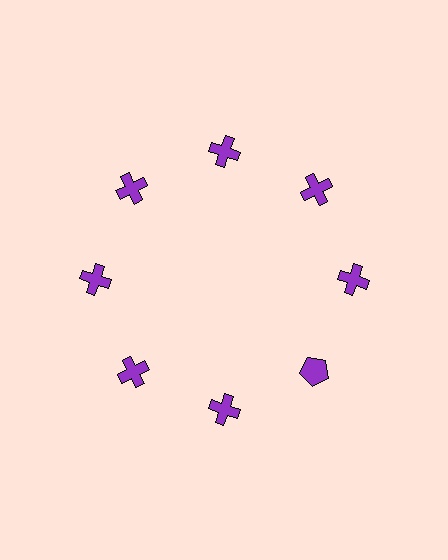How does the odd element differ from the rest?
It has a different shape: pentagon instead of cross.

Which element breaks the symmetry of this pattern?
The purple pentagon at roughly the 4 o'clock position breaks the symmetry. All other shapes are purple crosses.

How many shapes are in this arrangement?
There are 8 shapes arranged in a ring pattern.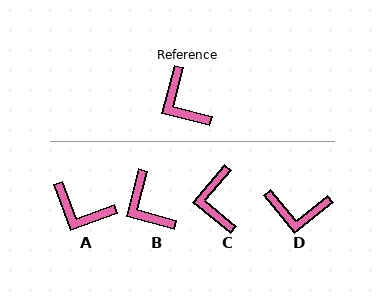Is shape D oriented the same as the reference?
No, it is off by about 54 degrees.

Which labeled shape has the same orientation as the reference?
B.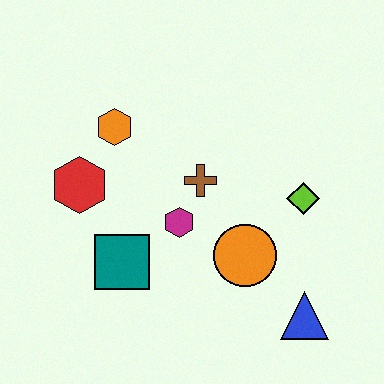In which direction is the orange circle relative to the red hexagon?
The orange circle is to the right of the red hexagon.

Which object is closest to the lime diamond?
The orange circle is closest to the lime diamond.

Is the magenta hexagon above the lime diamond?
No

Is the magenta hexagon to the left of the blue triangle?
Yes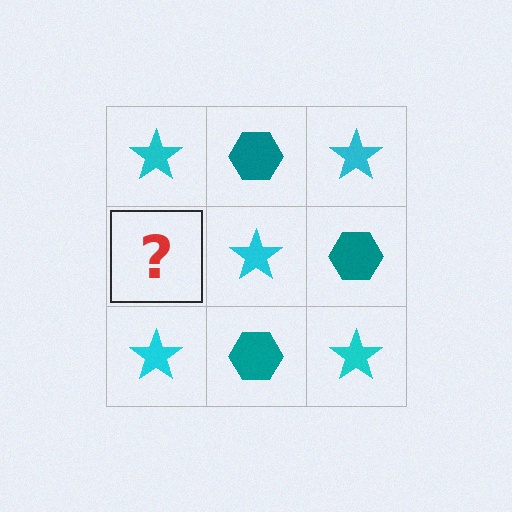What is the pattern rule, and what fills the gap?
The rule is that it alternates cyan star and teal hexagon in a checkerboard pattern. The gap should be filled with a teal hexagon.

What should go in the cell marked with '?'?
The missing cell should contain a teal hexagon.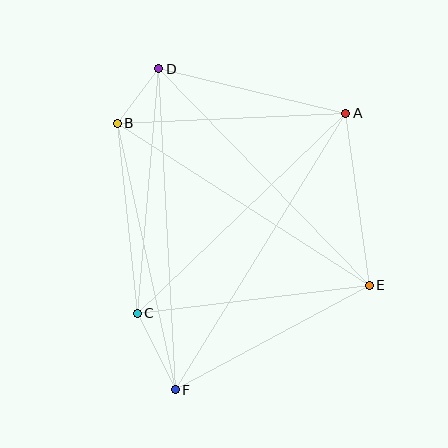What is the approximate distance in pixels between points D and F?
The distance between D and F is approximately 322 pixels.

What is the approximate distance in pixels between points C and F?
The distance between C and F is approximately 86 pixels.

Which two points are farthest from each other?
Points A and F are farthest from each other.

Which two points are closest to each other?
Points B and D are closest to each other.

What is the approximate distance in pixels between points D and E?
The distance between D and E is approximately 302 pixels.